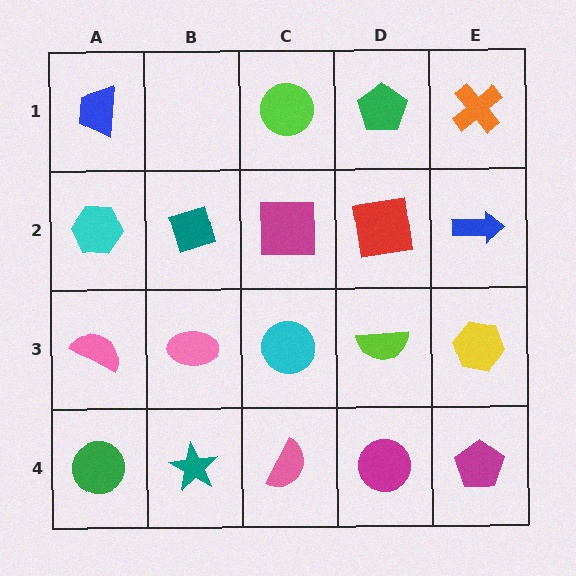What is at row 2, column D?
A red square.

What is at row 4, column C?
A pink semicircle.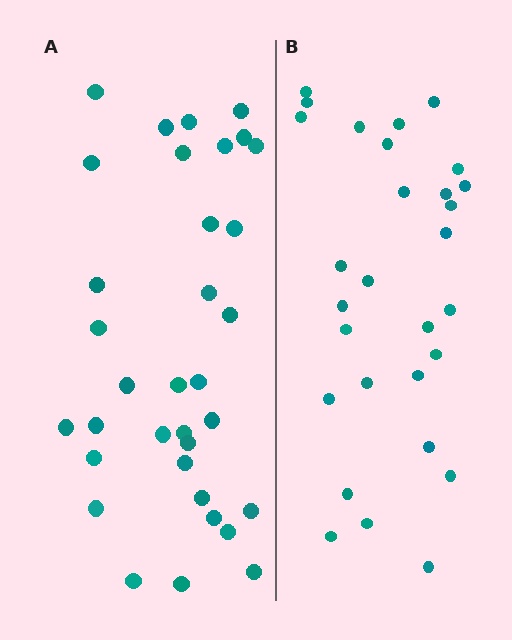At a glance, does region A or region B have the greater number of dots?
Region A (the left region) has more dots.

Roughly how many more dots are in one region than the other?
Region A has about 5 more dots than region B.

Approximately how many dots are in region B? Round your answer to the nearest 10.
About 30 dots. (The exact count is 29, which rounds to 30.)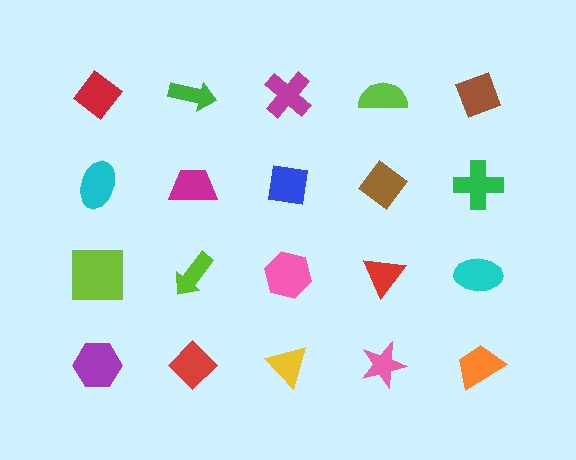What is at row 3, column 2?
A lime arrow.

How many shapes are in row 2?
5 shapes.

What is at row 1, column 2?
A green arrow.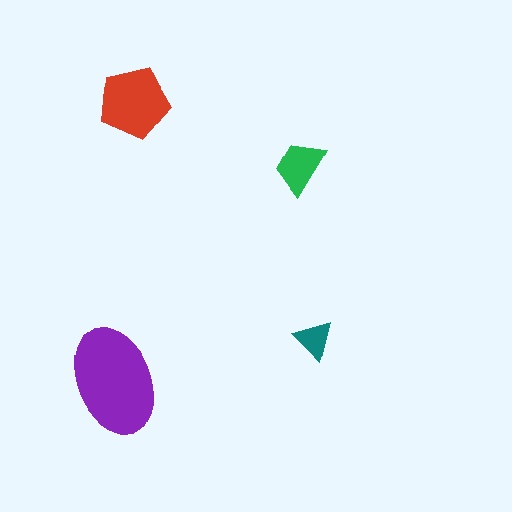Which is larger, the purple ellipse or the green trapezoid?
The purple ellipse.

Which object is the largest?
The purple ellipse.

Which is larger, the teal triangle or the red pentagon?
The red pentagon.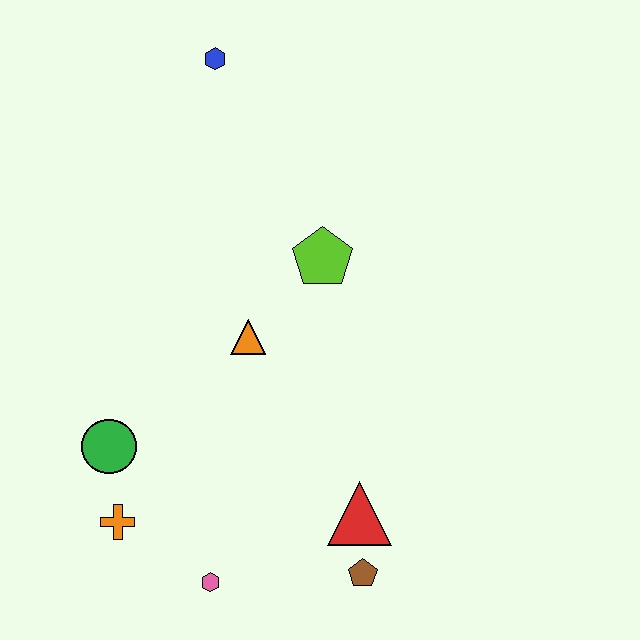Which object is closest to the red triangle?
The brown pentagon is closest to the red triangle.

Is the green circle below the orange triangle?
Yes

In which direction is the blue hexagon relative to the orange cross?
The blue hexagon is above the orange cross.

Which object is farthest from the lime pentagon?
The pink hexagon is farthest from the lime pentagon.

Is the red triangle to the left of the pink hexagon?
No